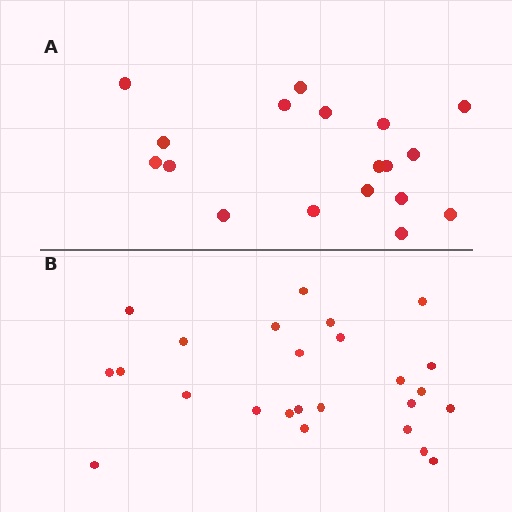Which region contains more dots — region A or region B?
Region B (the bottom region) has more dots.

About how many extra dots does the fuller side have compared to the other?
Region B has roughly 8 or so more dots than region A.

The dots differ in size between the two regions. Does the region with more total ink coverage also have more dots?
No. Region A has more total ink coverage because its dots are larger, but region B actually contains more individual dots. Total area can be misleading — the number of items is what matters here.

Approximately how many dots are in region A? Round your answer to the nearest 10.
About 20 dots. (The exact count is 18, which rounds to 20.)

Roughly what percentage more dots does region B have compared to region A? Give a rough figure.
About 40% more.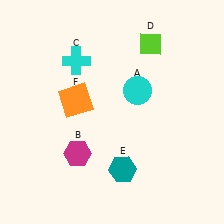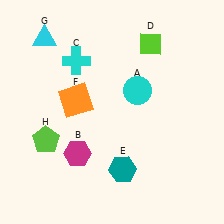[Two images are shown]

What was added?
A cyan triangle (G), a lime pentagon (H) were added in Image 2.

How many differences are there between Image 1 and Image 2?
There are 2 differences between the two images.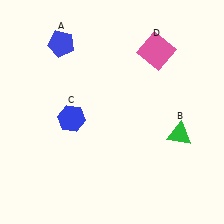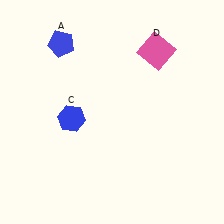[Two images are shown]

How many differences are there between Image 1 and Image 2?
There is 1 difference between the two images.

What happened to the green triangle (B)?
The green triangle (B) was removed in Image 2. It was in the bottom-right area of Image 1.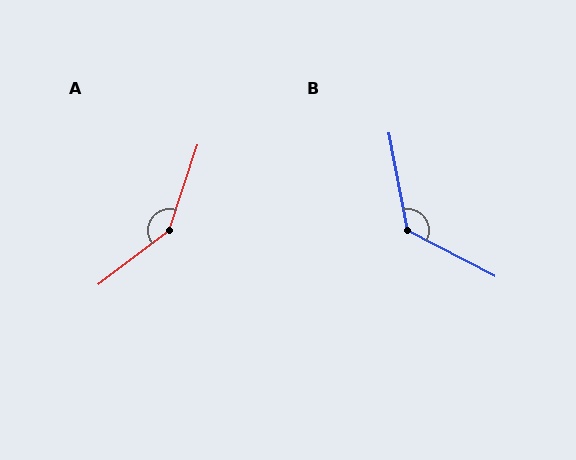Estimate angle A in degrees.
Approximately 146 degrees.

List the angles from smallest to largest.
B (128°), A (146°).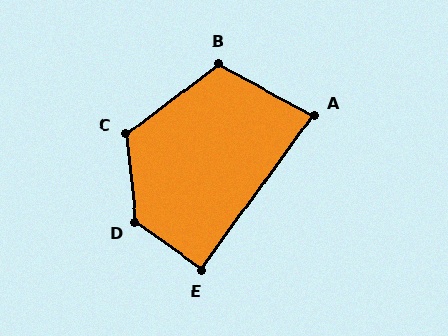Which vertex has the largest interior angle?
D, at approximately 132 degrees.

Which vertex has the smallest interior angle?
A, at approximately 82 degrees.